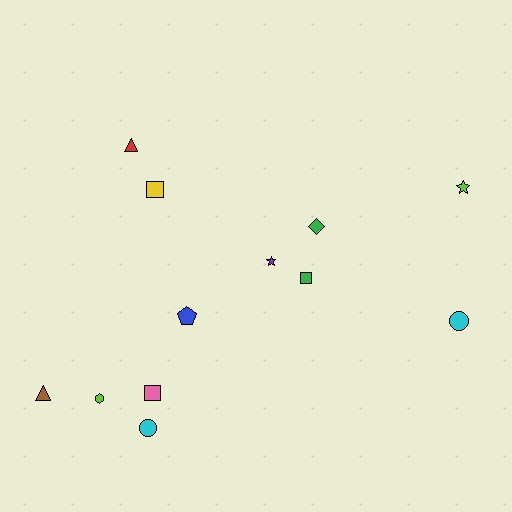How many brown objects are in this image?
There is 1 brown object.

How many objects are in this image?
There are 12 objects.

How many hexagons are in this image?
There is 1 hexagon.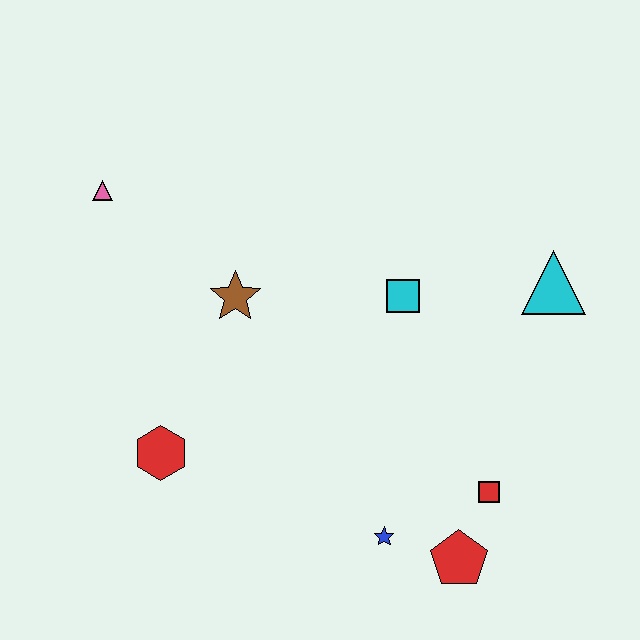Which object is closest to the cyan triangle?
The cyan square is closest to the cyan triangle.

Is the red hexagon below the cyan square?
Yes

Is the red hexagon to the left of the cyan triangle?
Yes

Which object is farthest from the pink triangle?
The red pentagon is farthest from the pink triangle.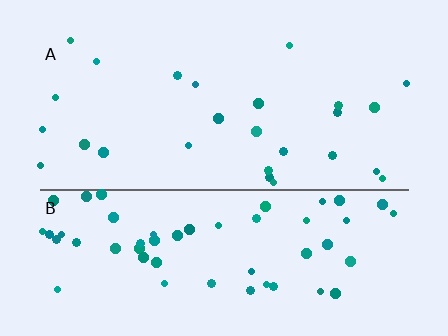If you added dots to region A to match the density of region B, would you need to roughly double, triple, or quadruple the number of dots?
Approximately double.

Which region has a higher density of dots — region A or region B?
B (the bottom).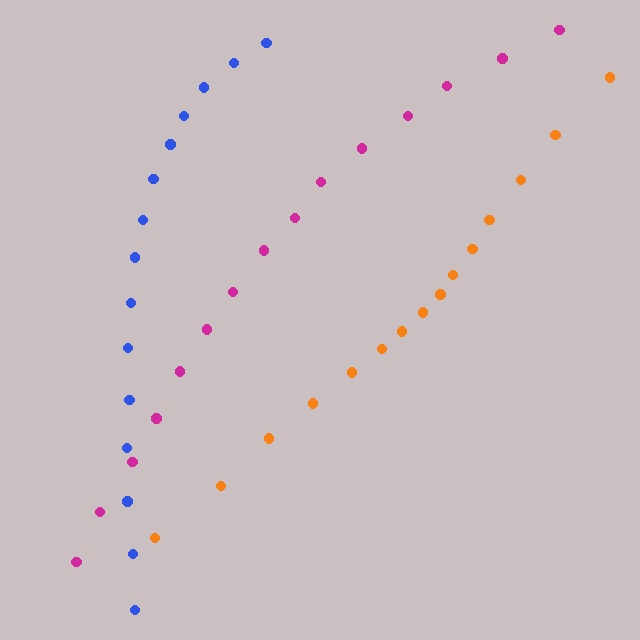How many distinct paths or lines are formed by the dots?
There are 3 distinct paths.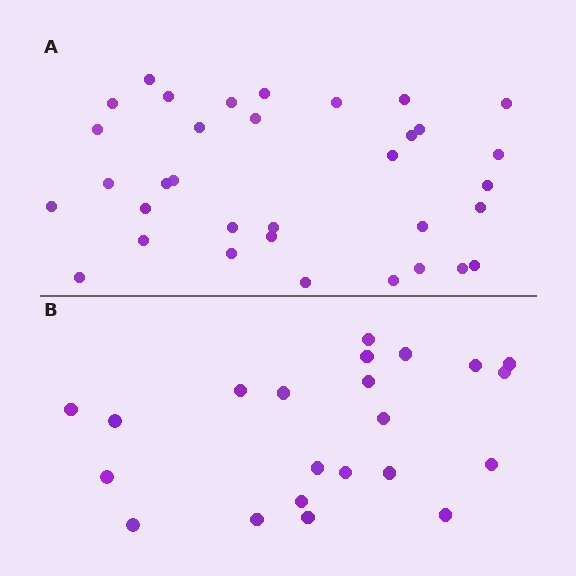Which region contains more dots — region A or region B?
Region A (the top region) has more dots.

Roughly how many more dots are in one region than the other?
Region A has roughly 12 or so more dots than region B.